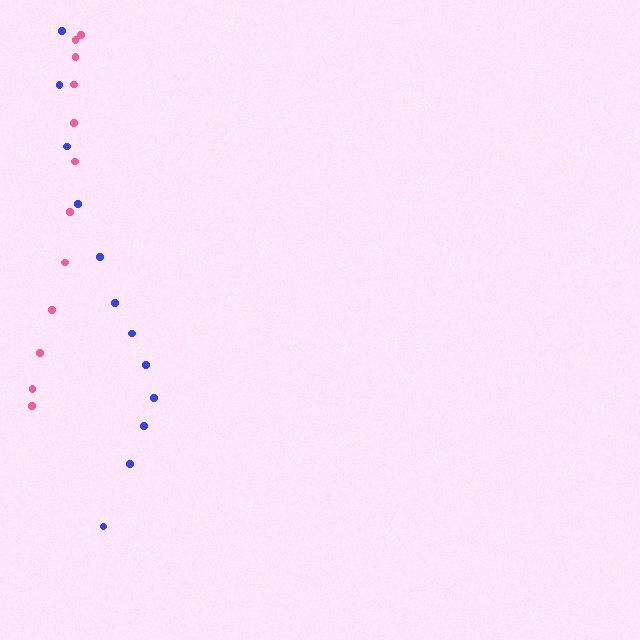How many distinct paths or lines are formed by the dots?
There are 2 distinct paths.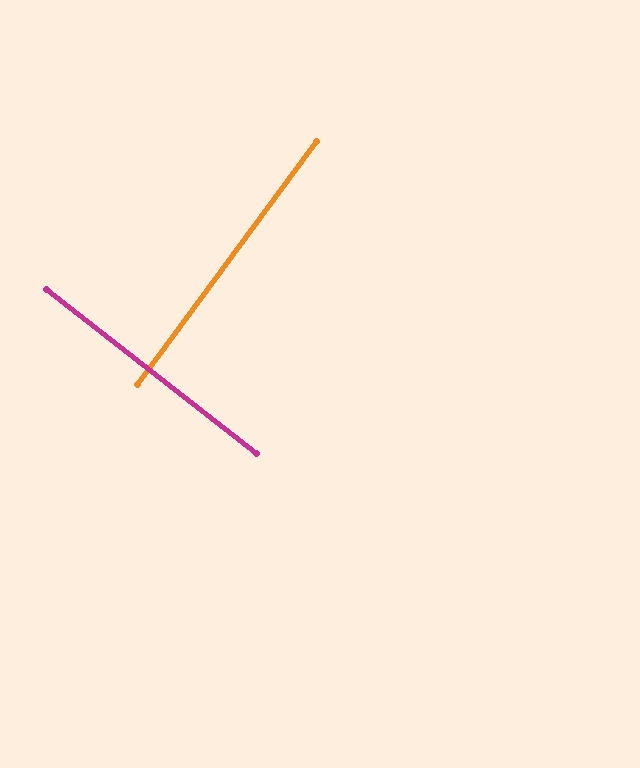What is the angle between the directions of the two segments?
Approximately 88 degrees.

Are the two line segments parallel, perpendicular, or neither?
Perpendicular — they meet at approximately 88°.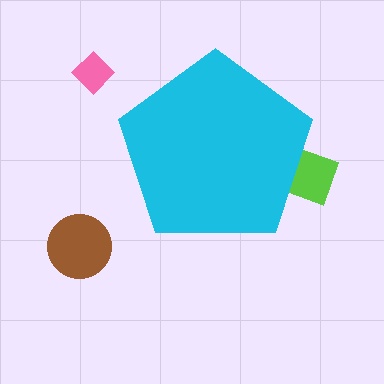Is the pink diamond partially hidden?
No, the pink diamond is fully visible.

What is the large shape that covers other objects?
A cyan pentagon.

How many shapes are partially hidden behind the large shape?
1 shape is partially hidden.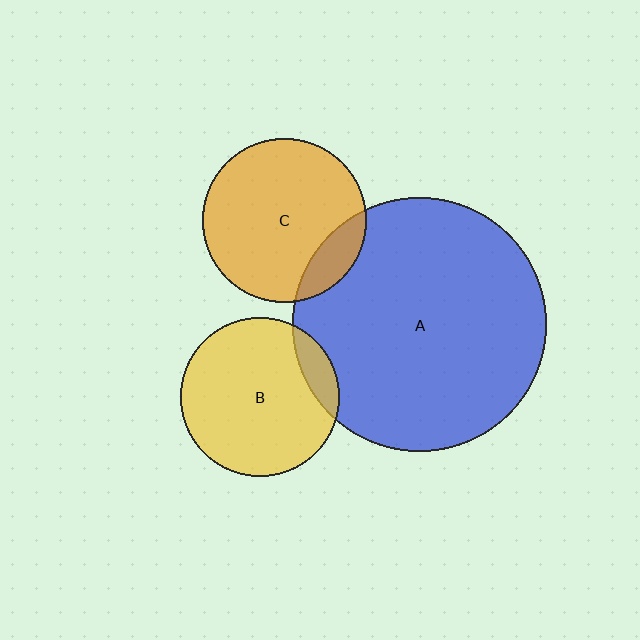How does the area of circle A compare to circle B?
Approximately 2.5 times.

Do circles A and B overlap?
Yes.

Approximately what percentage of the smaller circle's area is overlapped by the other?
Approximately 10%.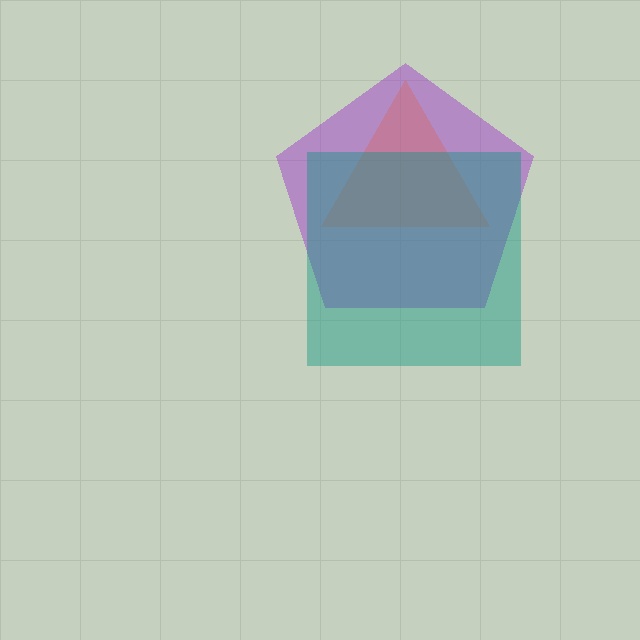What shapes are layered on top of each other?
The layered shapes are: an orange triangle, a purple pentagon, a teal square.